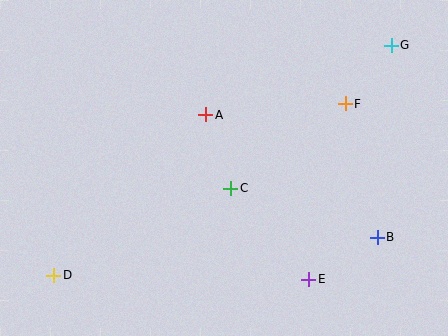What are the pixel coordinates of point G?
Point G is at (391, 45).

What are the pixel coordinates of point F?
Point F is at (345, 104).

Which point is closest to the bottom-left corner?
Point D is closest to the bottom-left corner.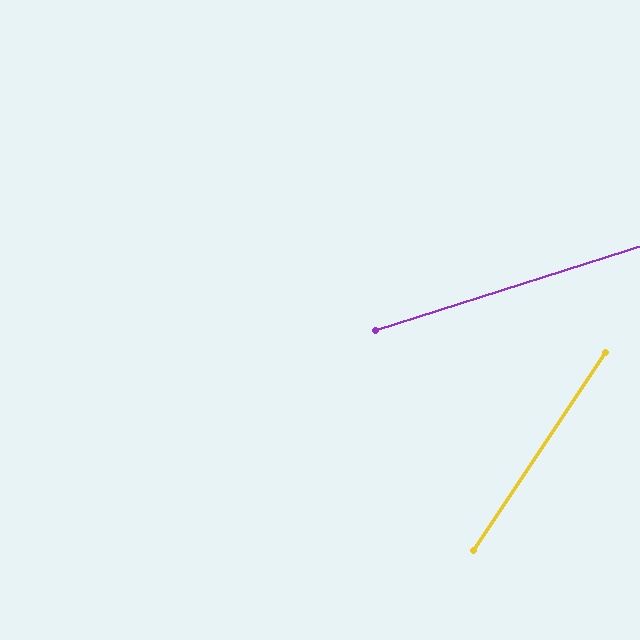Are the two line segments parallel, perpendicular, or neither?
Neither parallel nor perpendicular — they differ by about 39°.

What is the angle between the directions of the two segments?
Approximately 39 degrees.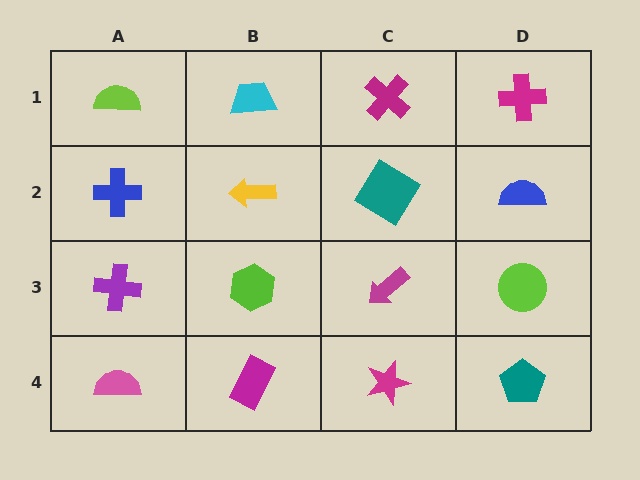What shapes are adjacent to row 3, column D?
A blue semicircle (row 2, column D), a teal pentagon (row 4, column D), a magenta arrow (row 3, column C).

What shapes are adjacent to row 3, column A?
A blue cross (row 2, column A), a pink semicircle (row 4, column A), a lime hexagon (row 3, column B).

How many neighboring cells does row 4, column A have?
2.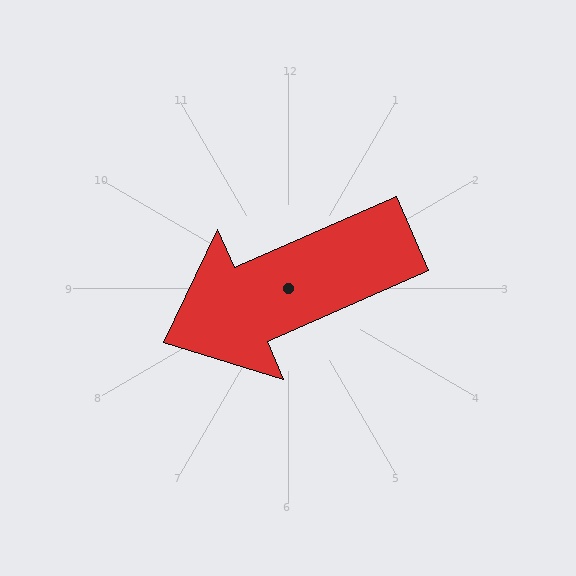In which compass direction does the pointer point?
Southwest.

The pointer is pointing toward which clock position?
Roughly 8 o'clock.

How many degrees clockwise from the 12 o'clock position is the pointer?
Approximately 246 degrees.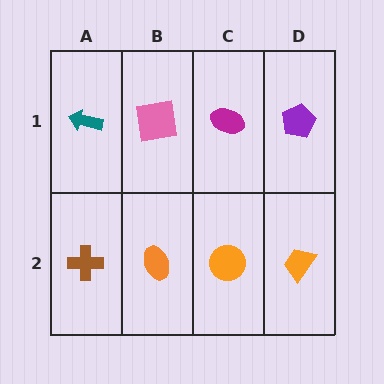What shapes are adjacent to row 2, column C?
A magenta ellipse (row 1, column C), an orange ellipse (row 2, column B), an orange trapezoid (row 2, column D).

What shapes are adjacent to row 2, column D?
A purple pentagon (row 1, column D), an orange circle (row 2, column C).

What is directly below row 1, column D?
An orange trapezoid.